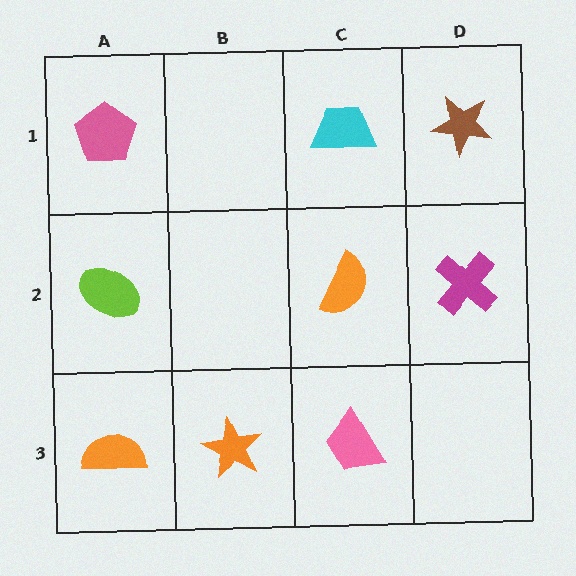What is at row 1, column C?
A cyan trapezoid.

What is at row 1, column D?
A brown star.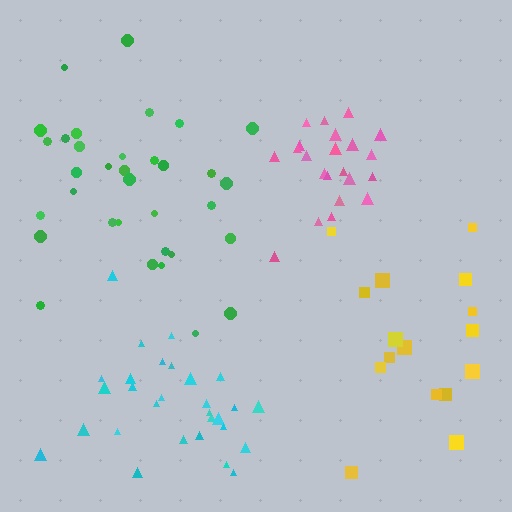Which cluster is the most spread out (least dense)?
Yellow.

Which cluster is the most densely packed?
Pink.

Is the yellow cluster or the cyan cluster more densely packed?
Cyan.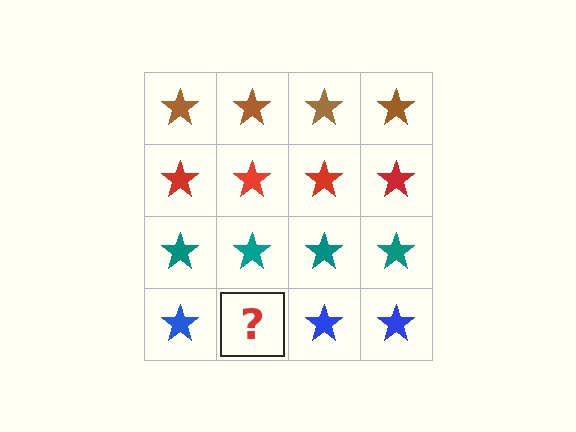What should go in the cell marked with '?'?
The missing cell should contain a blue star.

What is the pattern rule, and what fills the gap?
The rule is that each row has a consistent color. The gap should be filled with a blue star.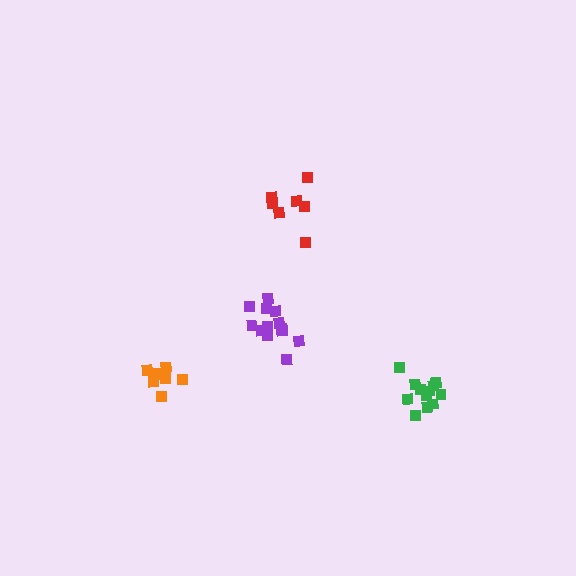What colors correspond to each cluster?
The clusters are colored: green, red, purple, orange.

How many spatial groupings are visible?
There are 4 spatial groupings.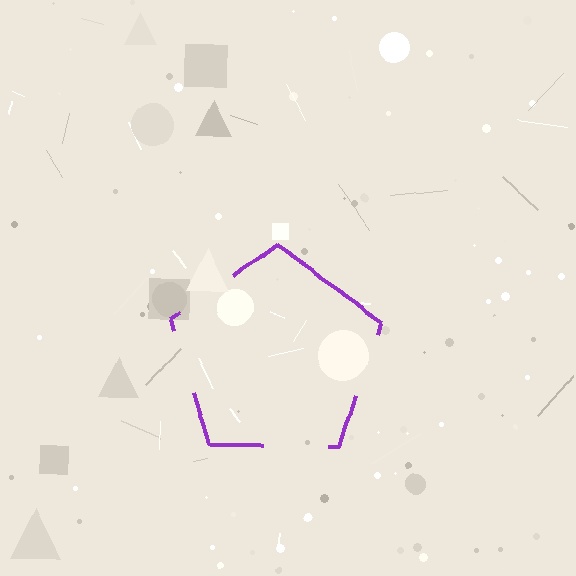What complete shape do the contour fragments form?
The contour fragments form a pentagon.